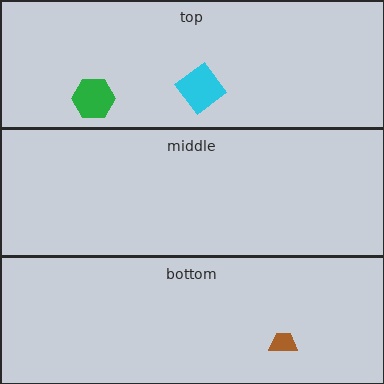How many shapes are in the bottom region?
1.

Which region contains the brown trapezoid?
The bottom region.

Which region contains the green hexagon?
The top region.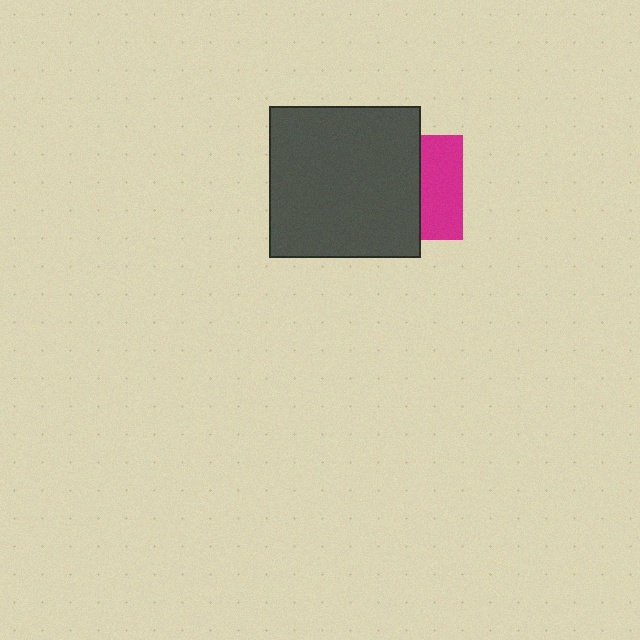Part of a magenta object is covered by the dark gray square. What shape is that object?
It is a square.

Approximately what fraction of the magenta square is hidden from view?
Roughly 60% of the magenta square is hidden behind the dark gray square.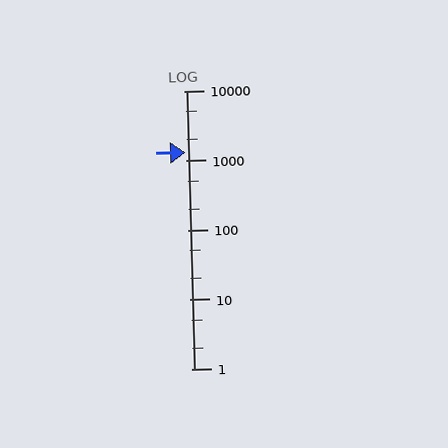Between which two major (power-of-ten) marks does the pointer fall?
The pointer is between 1000 and 10000.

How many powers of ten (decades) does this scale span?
The scale spans 4 decades, from 1 to 10000.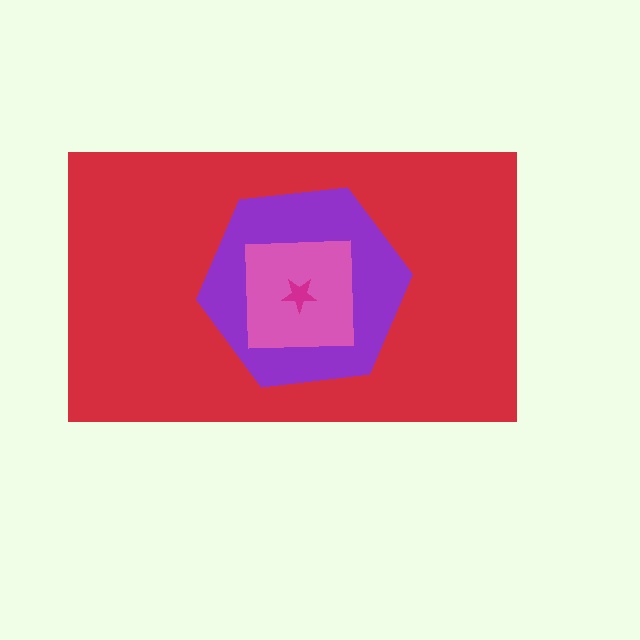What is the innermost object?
The magenta star.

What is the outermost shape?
The red rectangle.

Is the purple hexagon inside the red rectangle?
Yes.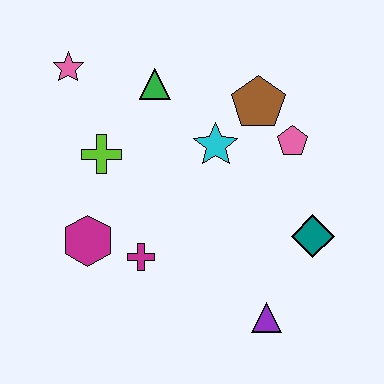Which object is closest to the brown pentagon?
The pink pentagon is closest to the brown pentagon.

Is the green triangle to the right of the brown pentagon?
No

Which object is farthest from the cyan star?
The purple triangle is farthest from the cyan star.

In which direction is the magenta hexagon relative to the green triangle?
The magenta hexagon is below the green triangle.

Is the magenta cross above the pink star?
No